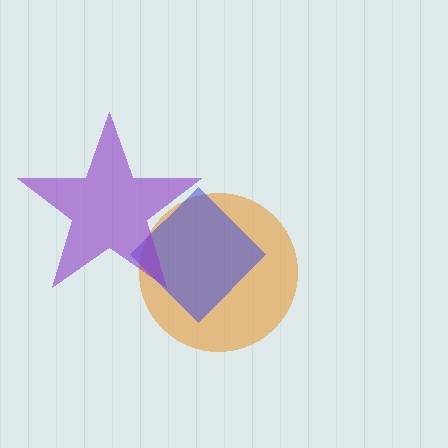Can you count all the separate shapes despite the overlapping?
Yes, there are 3 separate shapes.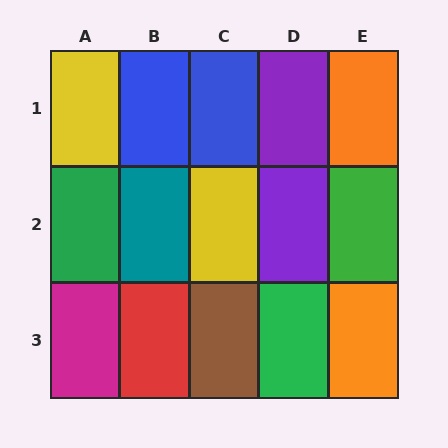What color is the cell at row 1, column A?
Yellow.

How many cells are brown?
1 cell is brown.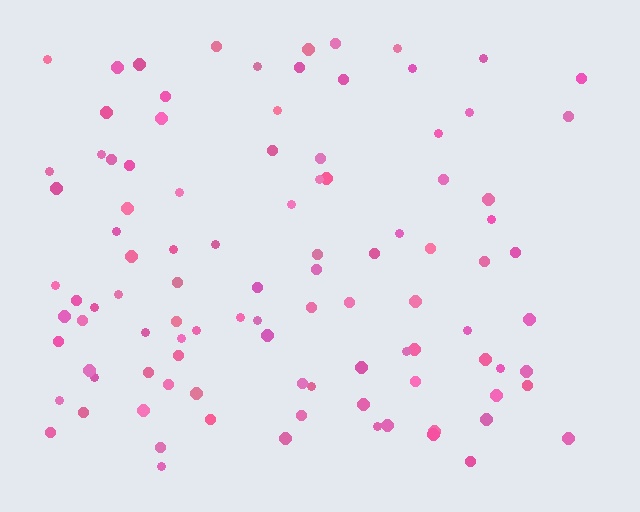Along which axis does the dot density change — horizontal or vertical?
Horizontal.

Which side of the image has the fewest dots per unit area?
The right.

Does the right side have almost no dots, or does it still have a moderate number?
Still a moderate number, just noticeably fewer than the left.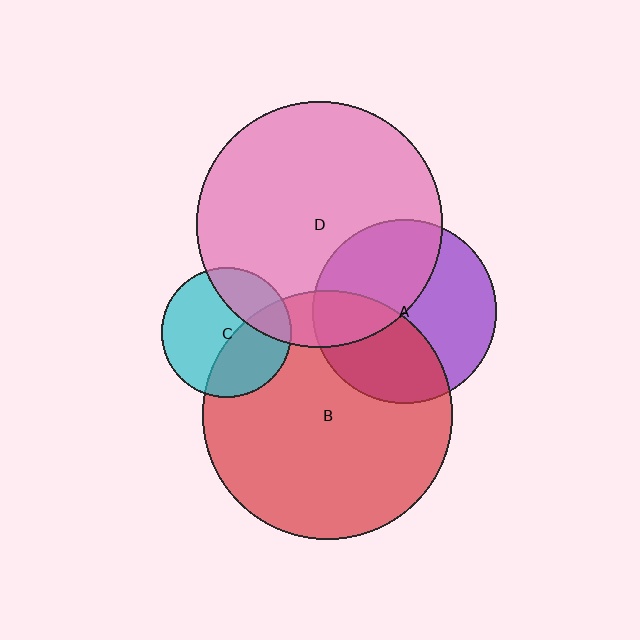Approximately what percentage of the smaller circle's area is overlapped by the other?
Approximately 40%.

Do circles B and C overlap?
Yes.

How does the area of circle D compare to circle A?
Approximately 1.8 times.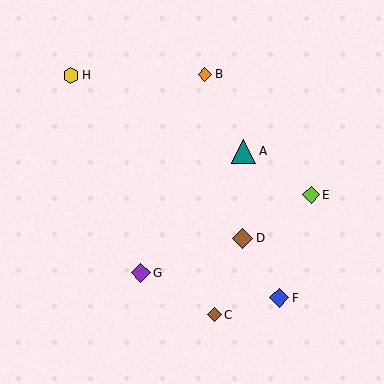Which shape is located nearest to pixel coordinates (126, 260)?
The purple diamond (labeled G) at (141, 273) is nearest to that location.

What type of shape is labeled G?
Shape G is a purple diamond.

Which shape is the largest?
The teal triangle (labeled A) is the largest.